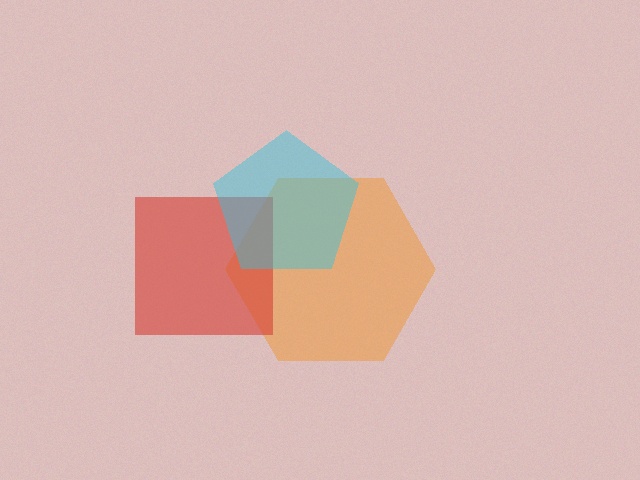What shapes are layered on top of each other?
The layered shapes are: an orange hexagon, a red square, a cyan pentagon.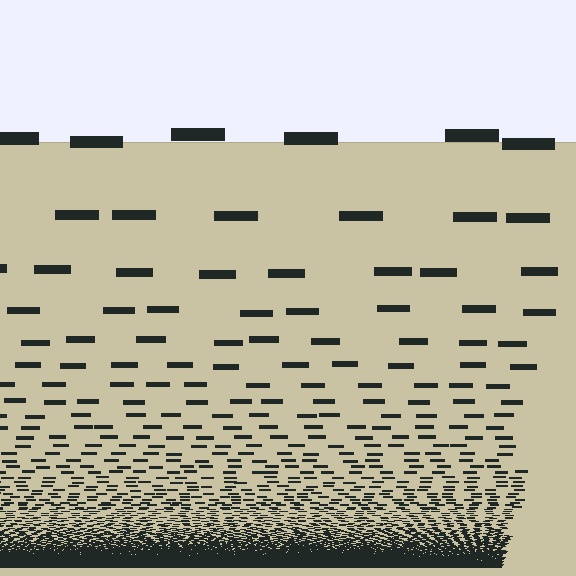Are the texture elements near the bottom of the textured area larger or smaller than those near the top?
Smaller. The gradient is inverted — elements near the bottom are smaller and denser.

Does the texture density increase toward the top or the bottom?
Density increases toward the bottom.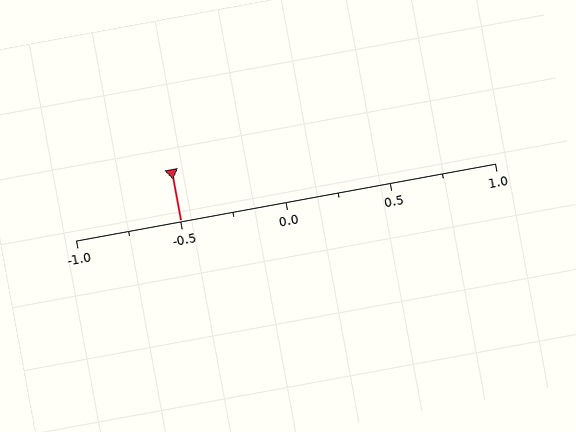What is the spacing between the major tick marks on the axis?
The major ticks are spaced 0.5 apart.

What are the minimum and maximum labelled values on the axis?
The axis runs from -1.0 to 1.0.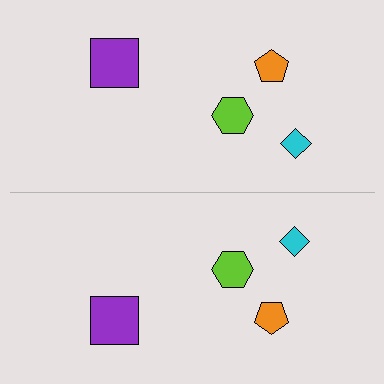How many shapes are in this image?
There are 8 shapes in this image.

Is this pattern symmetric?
Yes, this pattern has bilateral (reflection) symmetry.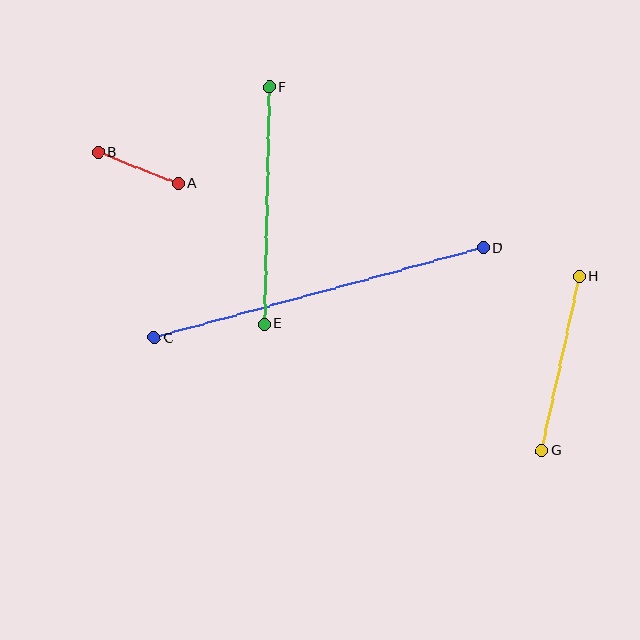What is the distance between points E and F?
The distance is approximately 237 pixels.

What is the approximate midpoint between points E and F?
The midpoint is at approximately (267, 206) pixels.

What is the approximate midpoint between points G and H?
The midpoint is at approximately (560, 363) pixels.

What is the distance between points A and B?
The distance is approximately 86 pixels.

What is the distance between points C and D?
The distance is approximately 341 pixels.